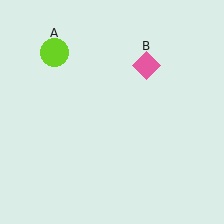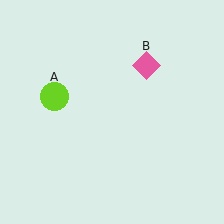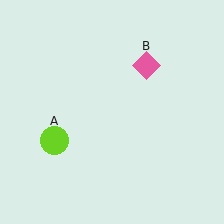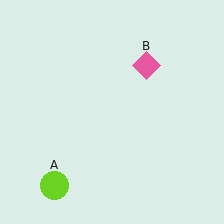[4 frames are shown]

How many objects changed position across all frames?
1 object changed position: lime circle (object A).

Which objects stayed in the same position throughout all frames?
Pink diamond (object B) remained stationary.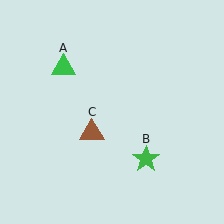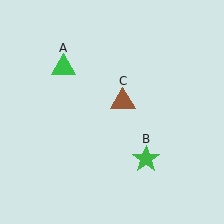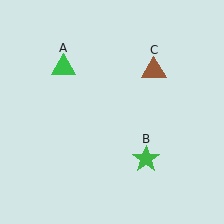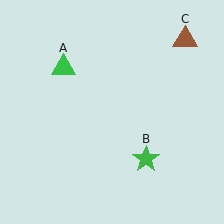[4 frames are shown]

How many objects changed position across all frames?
1 object changed position: brown triangle (object C).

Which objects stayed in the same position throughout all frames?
Green triangle (object A) and green star (object B) remained stationary.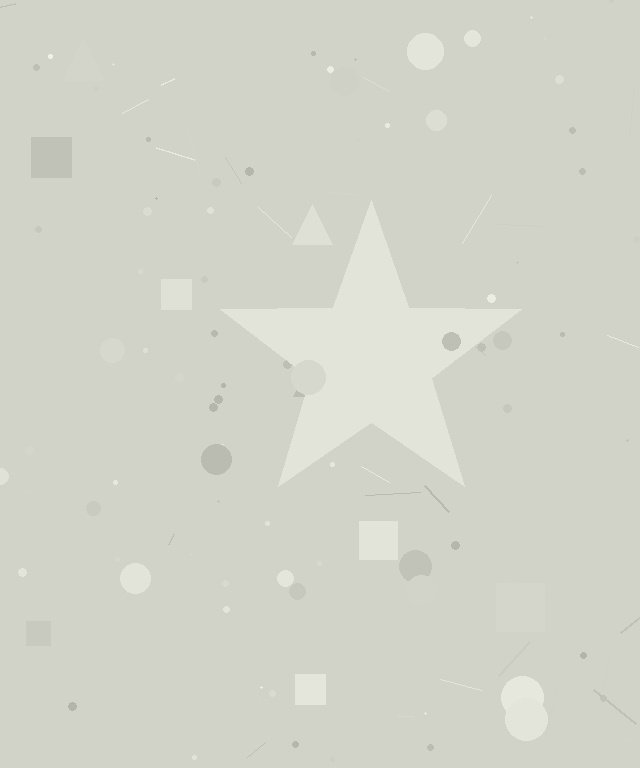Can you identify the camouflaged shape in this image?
The camouflaged shape is a star.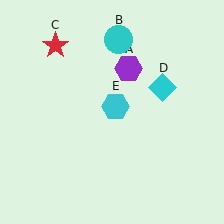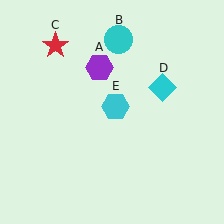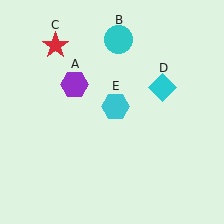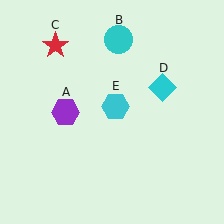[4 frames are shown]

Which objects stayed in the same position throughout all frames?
Cyan circle (object B) and red star (object C) and cyan diamond (object D) and cyan hexagon (object E) remained stationary.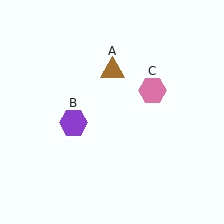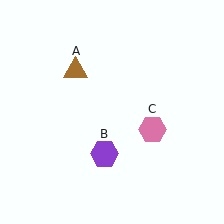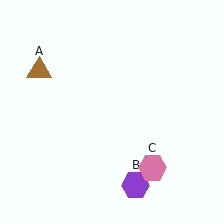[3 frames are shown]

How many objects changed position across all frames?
3 objects changed position: brown triangle (object A), purple hexagon (object B), pink hexagon (object C).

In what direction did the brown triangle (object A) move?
The brown triangle (object A) moved left.